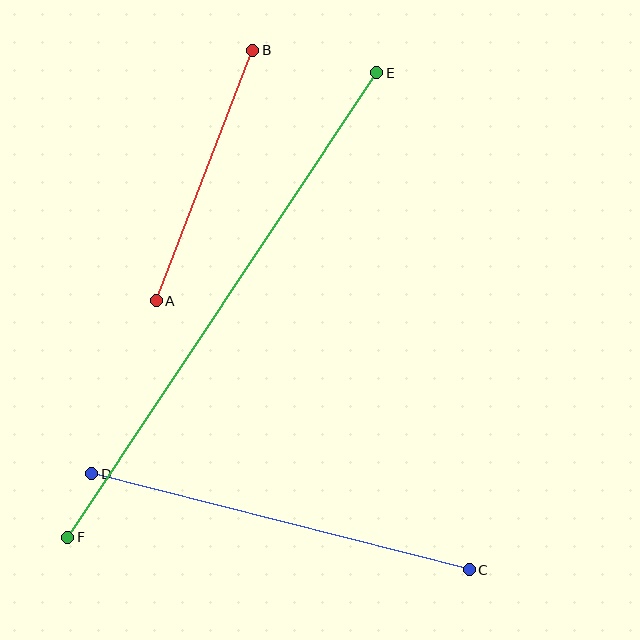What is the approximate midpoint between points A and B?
The midpoint is at approximately (205, 175) pixels.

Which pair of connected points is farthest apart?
Points E and F are farthest apart.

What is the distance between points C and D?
The distance is approximately 390 pixels.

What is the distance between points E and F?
The distance is approximately 557 pixels.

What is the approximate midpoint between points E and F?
The midpoint is at approximately (222, 305) pixels.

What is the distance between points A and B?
The distance is approximately 268 pixels.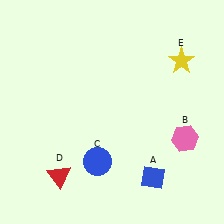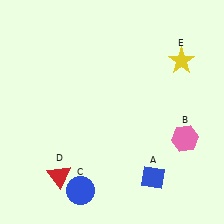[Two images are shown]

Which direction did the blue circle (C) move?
The blue circle (C) moved down.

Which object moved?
The blue circle (C) moved down.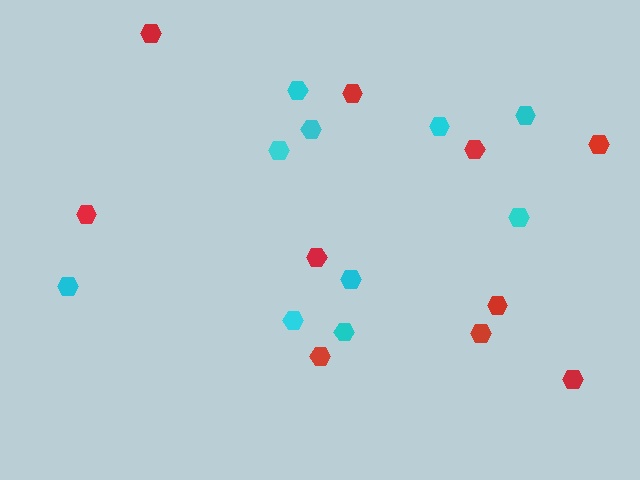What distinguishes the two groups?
There are 2 groups: one group of cyan hexagons (10) and one group of red hexagons (10).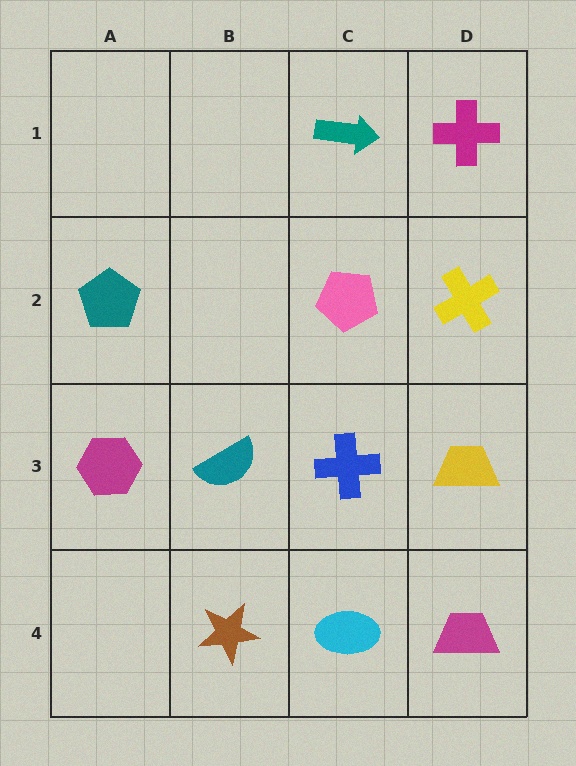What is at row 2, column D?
A yellow cross.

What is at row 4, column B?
A brown star.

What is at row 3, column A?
A magenta hexagon.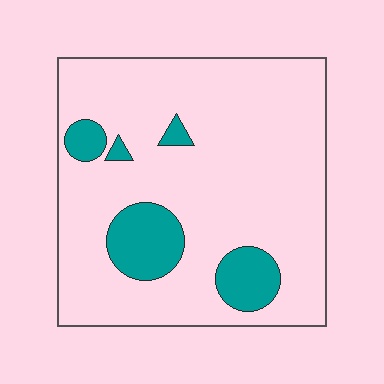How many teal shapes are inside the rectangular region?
5.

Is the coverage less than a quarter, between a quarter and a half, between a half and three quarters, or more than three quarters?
Less than a quarter.